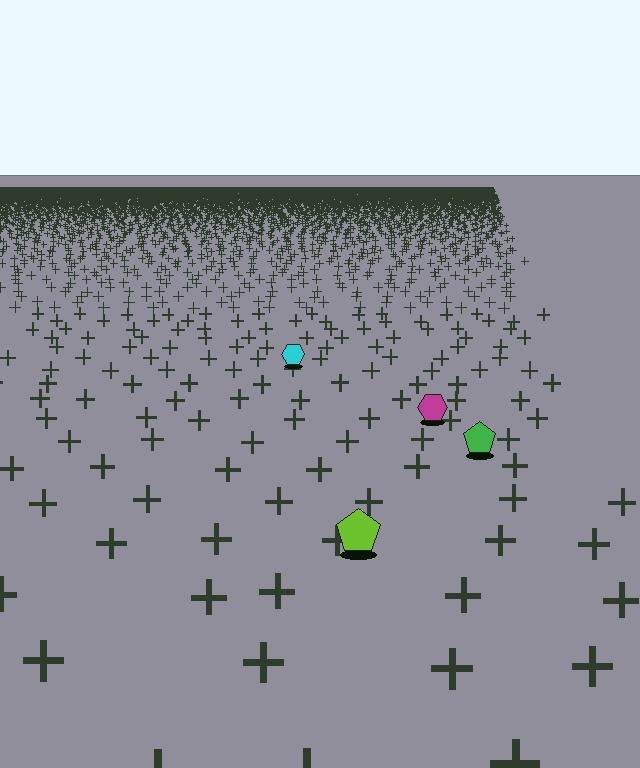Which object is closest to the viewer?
The lime pentagon is closest. The texture marks near it are larger and more spread out.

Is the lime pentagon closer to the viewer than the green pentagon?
Yes. The lime pentagon is closer — you can tell from the texture gradient: the ground texture is coarser near it.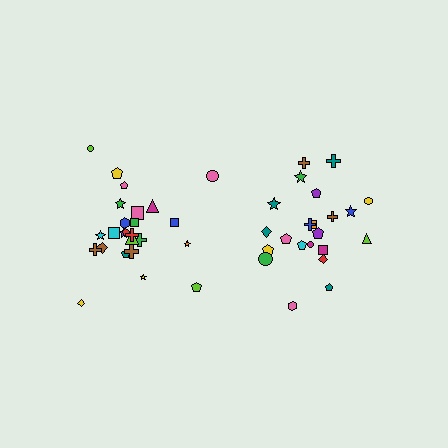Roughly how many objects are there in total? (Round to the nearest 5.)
Roughly 45 objects in total.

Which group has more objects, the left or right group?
The left group.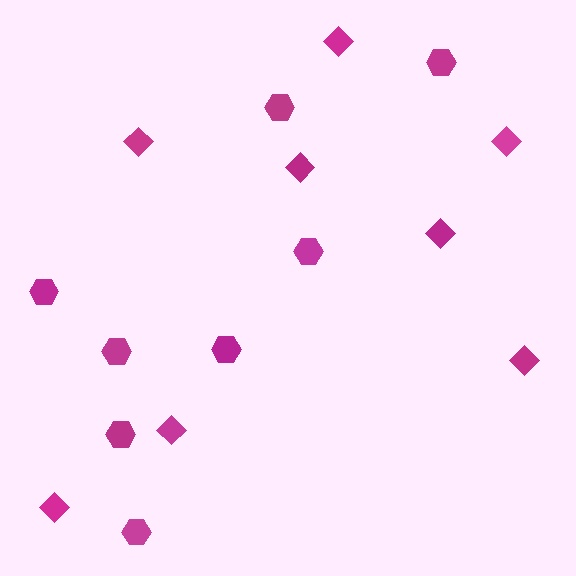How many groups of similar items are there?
There are 2 groups: one group of diamonds (8) and one group of hexagons (8).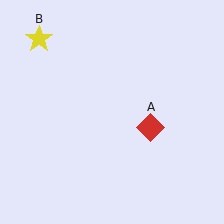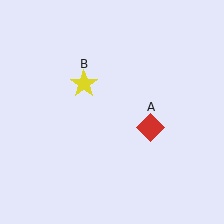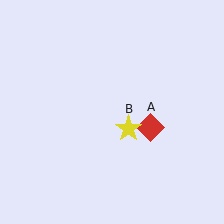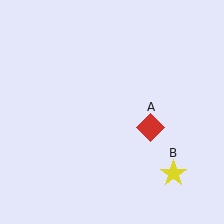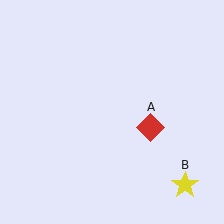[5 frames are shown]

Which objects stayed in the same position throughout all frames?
Red diamond (object A) remained stationary.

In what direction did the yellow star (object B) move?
The yellow star (object B) moved down and to the right.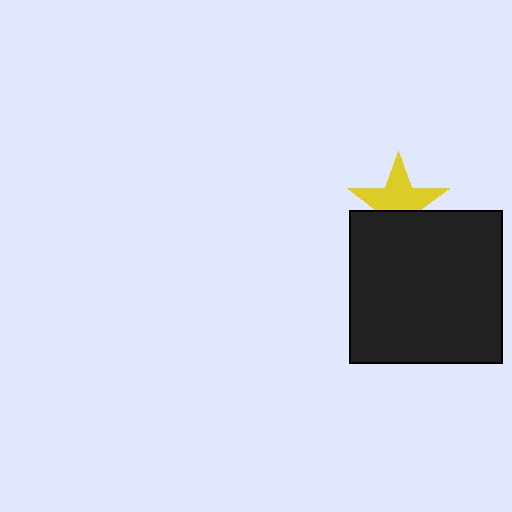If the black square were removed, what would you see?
You would see the complete yellow star.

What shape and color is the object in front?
The object in front is a black square.